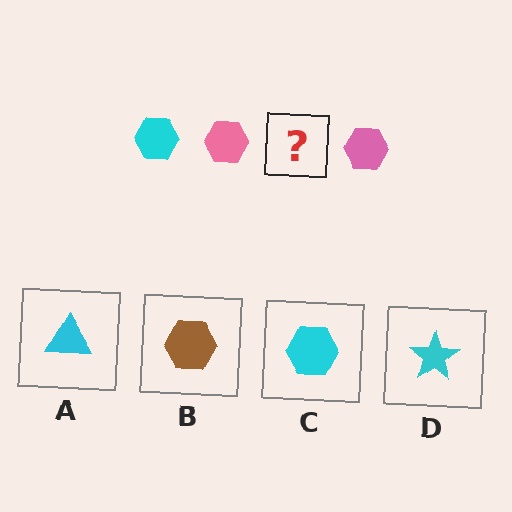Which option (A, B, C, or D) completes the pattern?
C.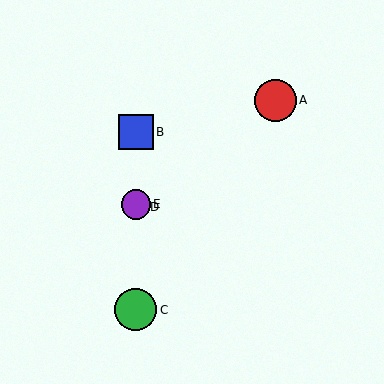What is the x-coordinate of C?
Object C is at x≈136.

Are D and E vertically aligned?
Yes, both are at x≈136.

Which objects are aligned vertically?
Objects B, C, D, E are aligned vertically.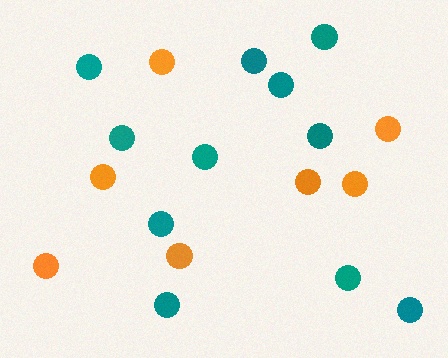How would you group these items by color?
There are 2 groups: one group of teal circles (11) and one group of orange circles (7).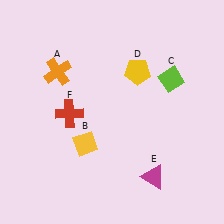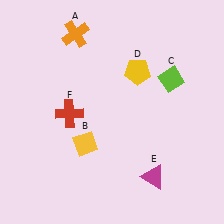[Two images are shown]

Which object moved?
The orange cross (A) moved up.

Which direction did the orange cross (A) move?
The orange cross (A) moved up.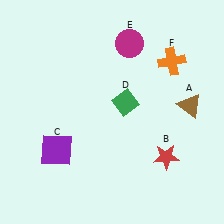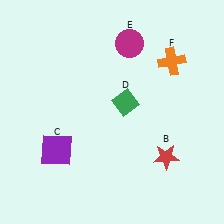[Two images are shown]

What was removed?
The brown triangle (A) was removed in Image 2.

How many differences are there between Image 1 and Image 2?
There is 1 difference between the two images.